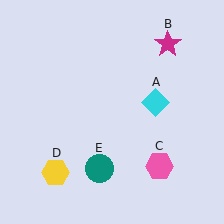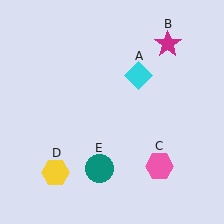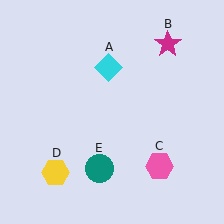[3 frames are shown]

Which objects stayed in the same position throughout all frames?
Magenta star (object B) and pink hexagon (object C) and yellow hexagon (object D) and teal circle (object E) remained stationary.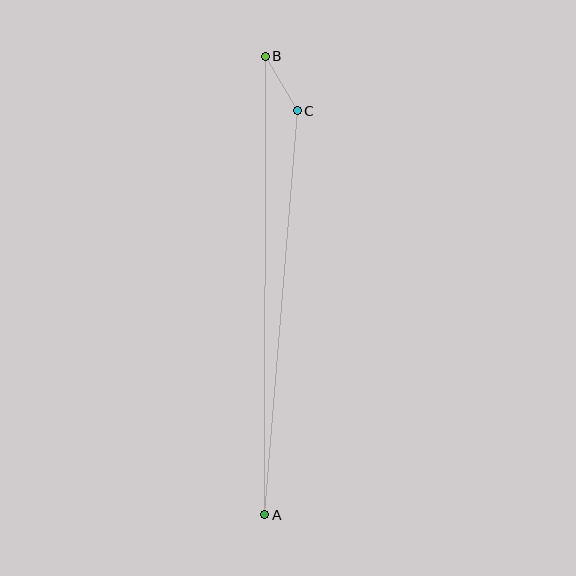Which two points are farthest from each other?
Points A and B are farthest from each other.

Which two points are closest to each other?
Points B and C are closest to each other.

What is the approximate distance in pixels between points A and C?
The distance between A and C is approximately 406 pixels.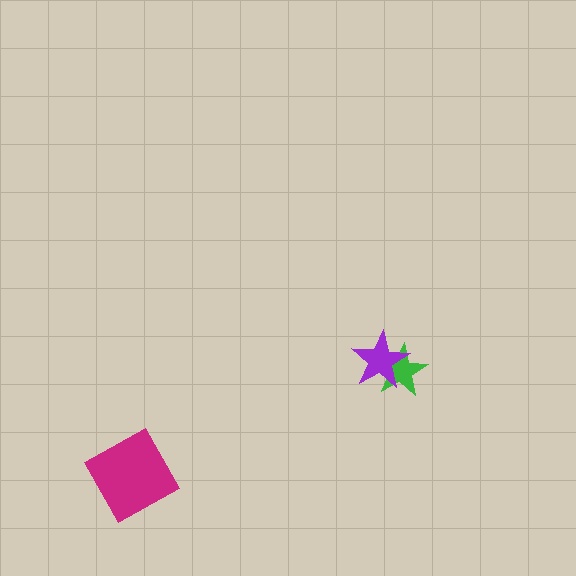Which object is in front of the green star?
The purple star is in front of the green star.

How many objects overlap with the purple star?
1 object overlaps with the purple star.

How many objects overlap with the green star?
1 object overlaps with the green star.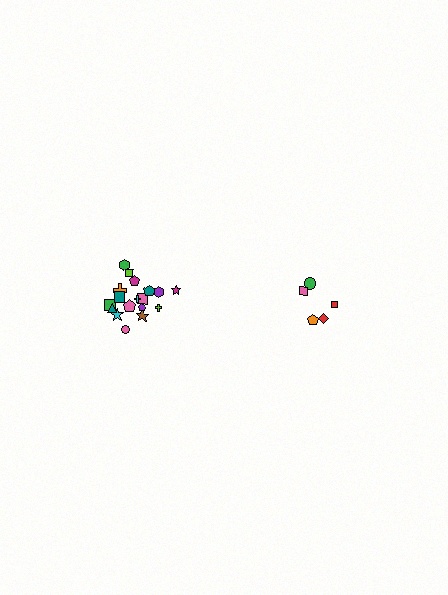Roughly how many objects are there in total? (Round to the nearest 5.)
Roughly 25 objects in total.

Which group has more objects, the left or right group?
The left group.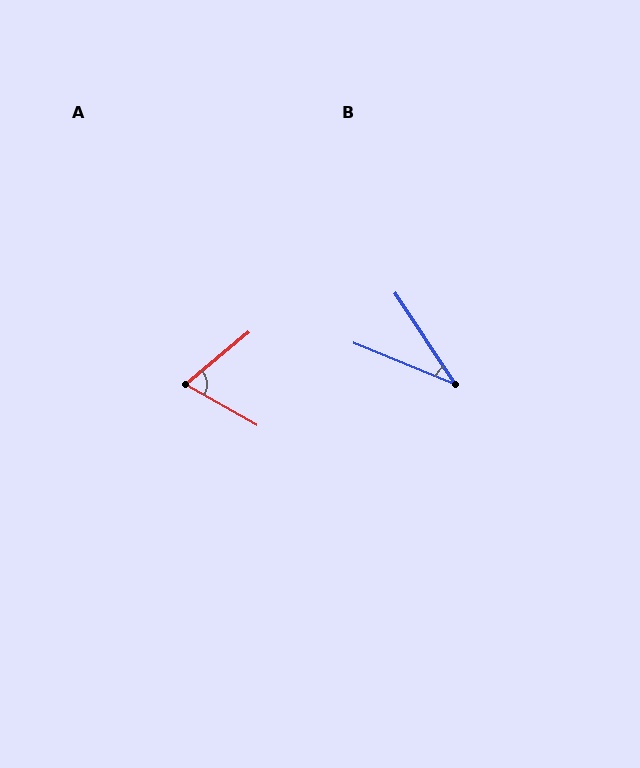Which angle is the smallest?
B, at approximately 35 degrees.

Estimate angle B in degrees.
Approximately 35 degrees.